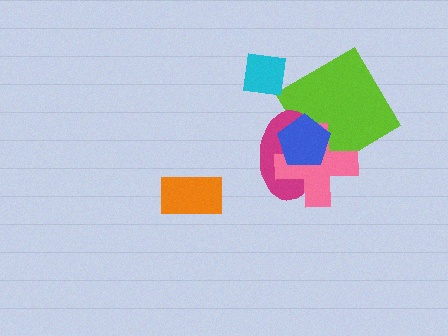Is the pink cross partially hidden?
Yes, it is partially covered by another shape.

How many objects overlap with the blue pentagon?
3 objects overlap with the blue pentagon.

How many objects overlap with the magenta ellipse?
3 objects overlap with the magenta ellipse.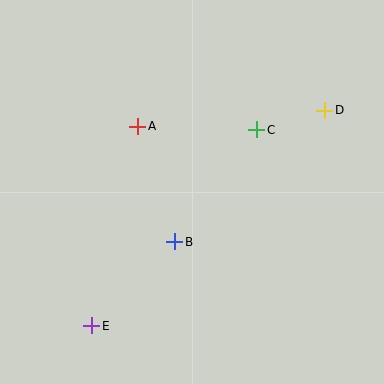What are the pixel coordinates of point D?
Point D is at (325, 110).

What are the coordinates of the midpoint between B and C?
The midpoint between B and C is at (216, 186).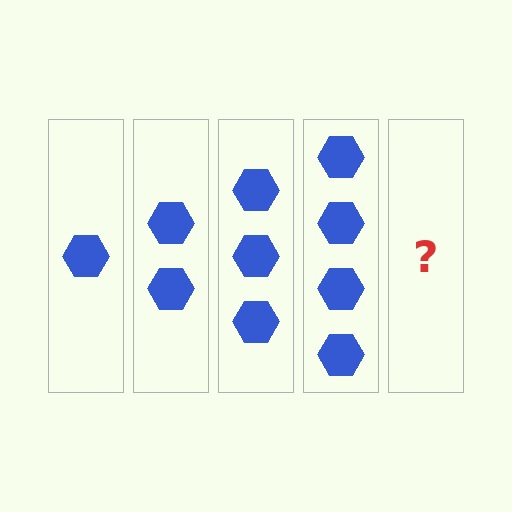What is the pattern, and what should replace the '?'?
The pattern is that each step adds one more hexagon. The '?' should be 5 hexagons.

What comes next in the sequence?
The next element should be 5 hexagons.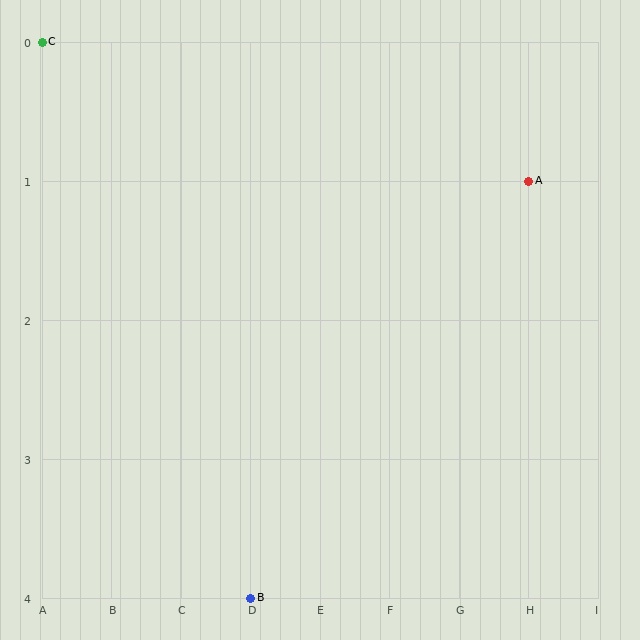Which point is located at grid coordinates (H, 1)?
Point A is at (H, 1).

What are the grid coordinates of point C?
Point C is at grid coordinates (A, 0).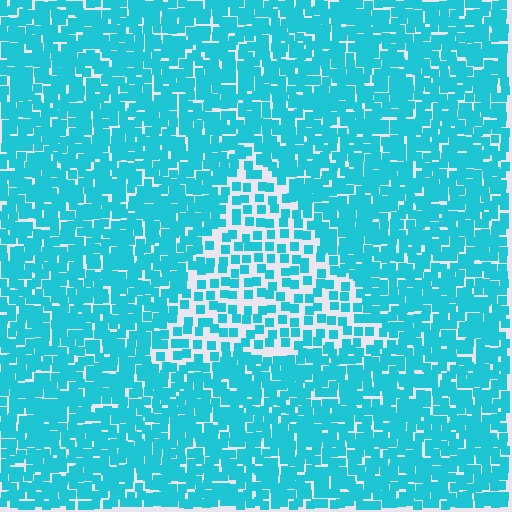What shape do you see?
I see a triangle.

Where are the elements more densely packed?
The elements are more densely packed outside the triangle boundary.